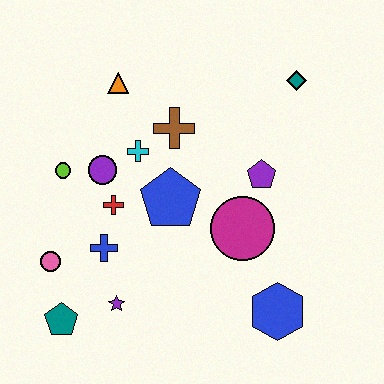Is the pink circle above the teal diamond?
No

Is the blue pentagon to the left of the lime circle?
No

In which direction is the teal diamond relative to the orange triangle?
The teal diamond is to the right of the orange triangle.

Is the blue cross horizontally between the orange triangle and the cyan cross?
No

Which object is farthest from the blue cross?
The teal diamond is farthest from the blue cross.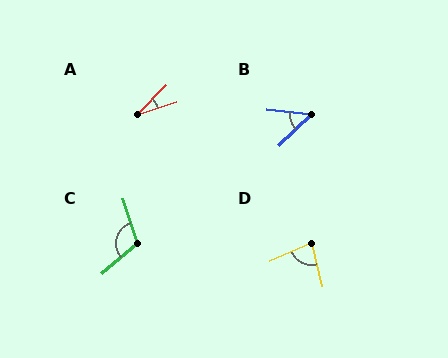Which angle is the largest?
C, at approximately 112 degrees.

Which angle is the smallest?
A, at approximately 26 degrees.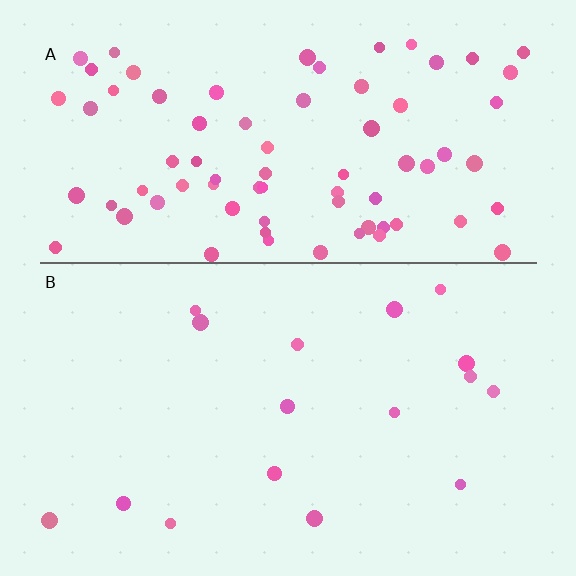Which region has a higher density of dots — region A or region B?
A (the top).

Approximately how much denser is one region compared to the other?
Approximately 4.7× — region A over region B.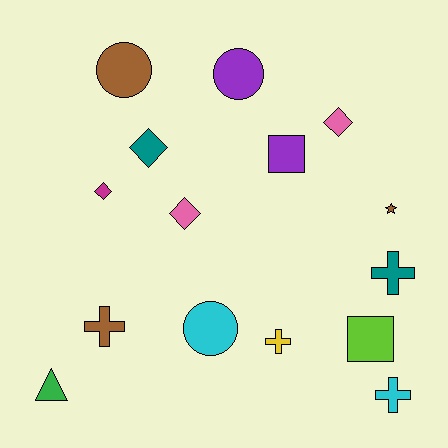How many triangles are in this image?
There is 1 triangle.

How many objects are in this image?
There are 15 objects.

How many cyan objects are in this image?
There are 2 cyan objects.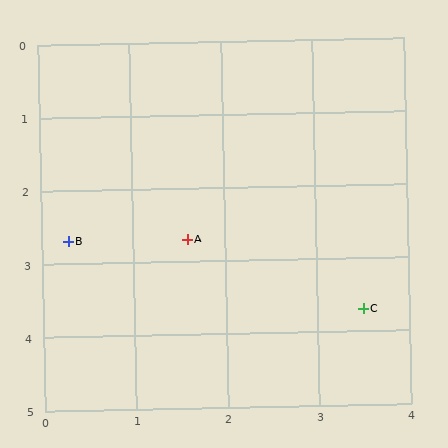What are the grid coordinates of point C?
Point C is at approximately (3.5, 3.7).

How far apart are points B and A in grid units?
Points B and A are about 1.3 grid units apart.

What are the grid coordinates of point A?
Point A is at approximately (1.6, 2.7).